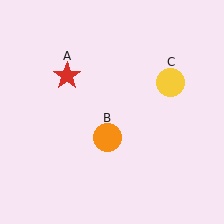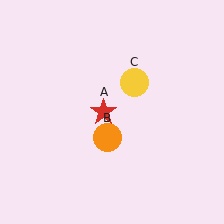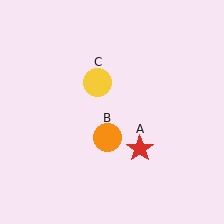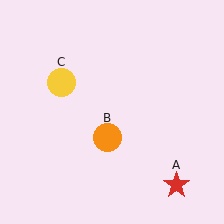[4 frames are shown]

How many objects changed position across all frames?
2 objects changed position: red star (object A), yellow circle (object C).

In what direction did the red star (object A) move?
The red star (object A) moved down and to the right.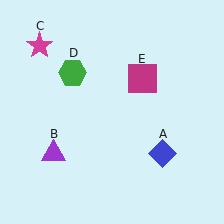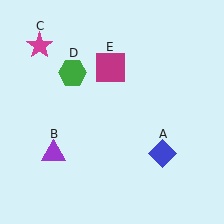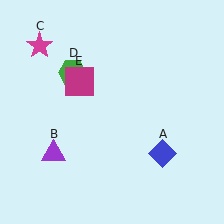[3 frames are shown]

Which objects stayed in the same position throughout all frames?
Blue diamond (object A) and purple triangle (object B) and magenta star (object C) and green hexagon (object D) remained stationary.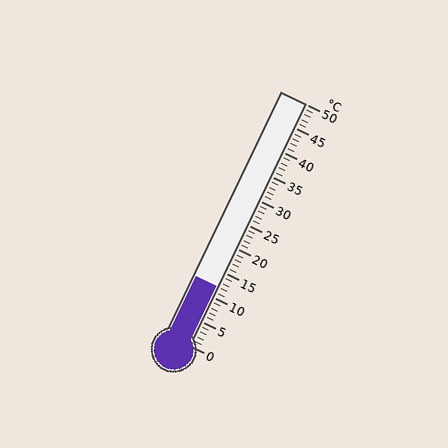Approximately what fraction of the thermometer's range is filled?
The thermometer is filled to approximately 25% of its range.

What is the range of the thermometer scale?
The thermometer scale ranges from 0°C to 50°C.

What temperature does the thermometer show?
The thermometer shows approximately 12°C.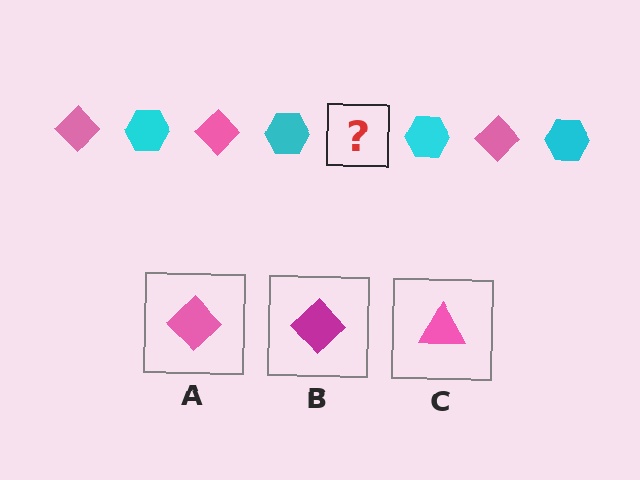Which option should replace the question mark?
Option A.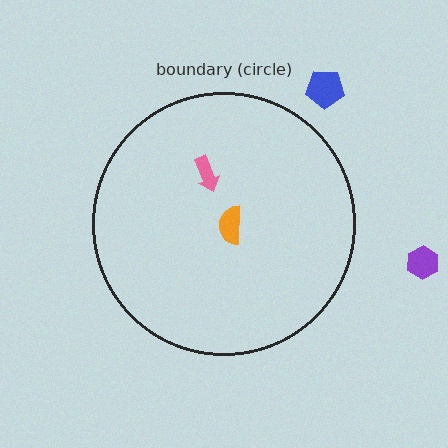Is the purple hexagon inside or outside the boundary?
Outside.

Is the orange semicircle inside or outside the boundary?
Inside.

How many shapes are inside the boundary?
2 inside, 2 outside.